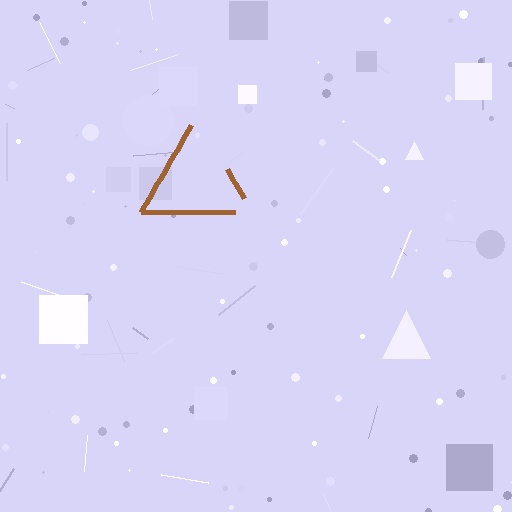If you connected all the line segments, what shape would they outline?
They would outline a triangle.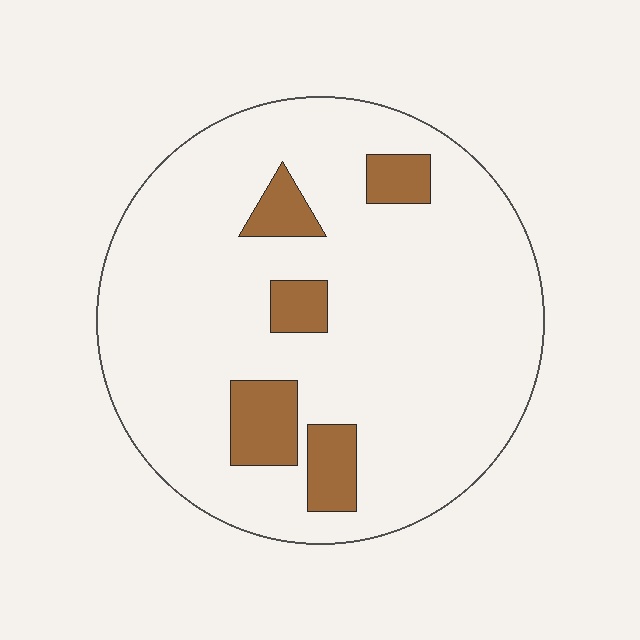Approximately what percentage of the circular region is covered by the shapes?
Approximately 15%.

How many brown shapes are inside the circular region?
5.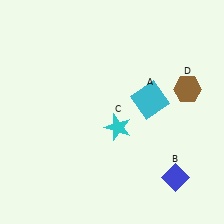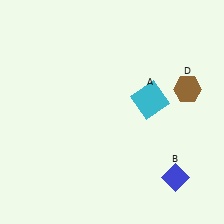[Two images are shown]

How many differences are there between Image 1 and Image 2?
There is 1 difference between the two images.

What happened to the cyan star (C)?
The cyan star (C) was removed in Image 2. It was in the bottom-right area of Image 1.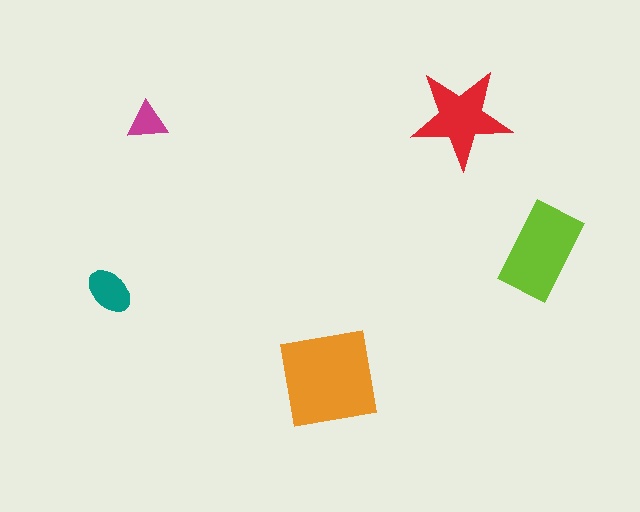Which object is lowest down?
The orange square is bottommost.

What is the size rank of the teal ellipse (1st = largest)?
4th.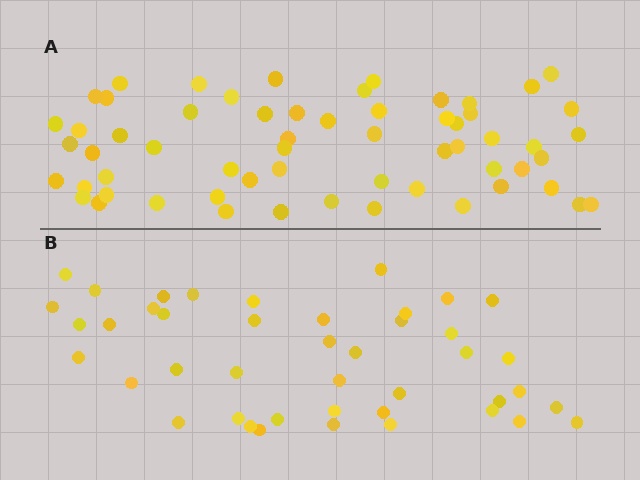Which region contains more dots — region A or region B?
Region A (the top region) has more dots.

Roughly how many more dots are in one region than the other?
Region A has approximately 15 more dots than region B.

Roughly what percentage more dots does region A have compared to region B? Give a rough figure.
About 40% more.